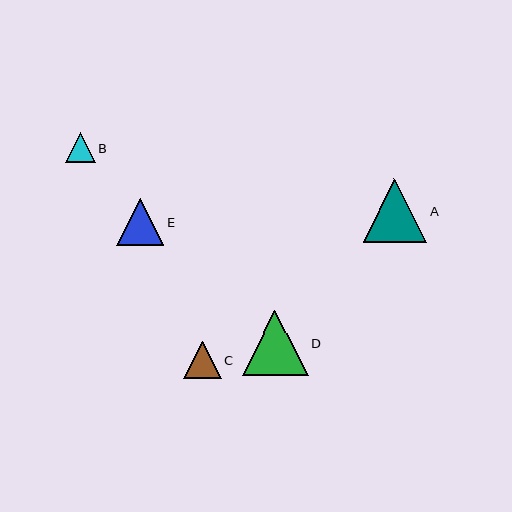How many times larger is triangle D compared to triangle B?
Triangle D is approximately 2.2 times the size of triangle B.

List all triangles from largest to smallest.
From largest to smallest: D, A, E, C, B.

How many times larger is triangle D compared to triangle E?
Triangle D is approximately 1.4 times the size of triangle E.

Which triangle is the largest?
Triangle D is the largest with a size of approximately 65 pixels.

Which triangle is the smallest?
Triangle B is the smallest with a size of approximately 30 pixels.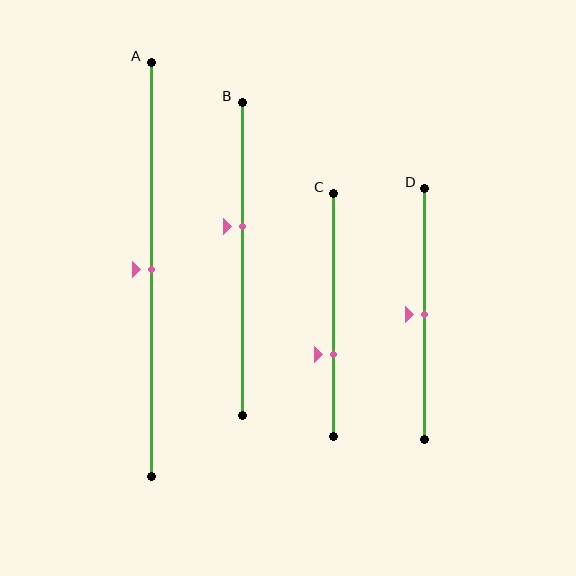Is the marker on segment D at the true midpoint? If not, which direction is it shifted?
Yes, the marker on segment D is at the true midpoint.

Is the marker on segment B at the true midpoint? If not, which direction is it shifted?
No, the marker on segment B is shifted upward by about 11% of the segment length.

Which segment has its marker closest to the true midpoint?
Segment A has its marker closest to the true midpoint.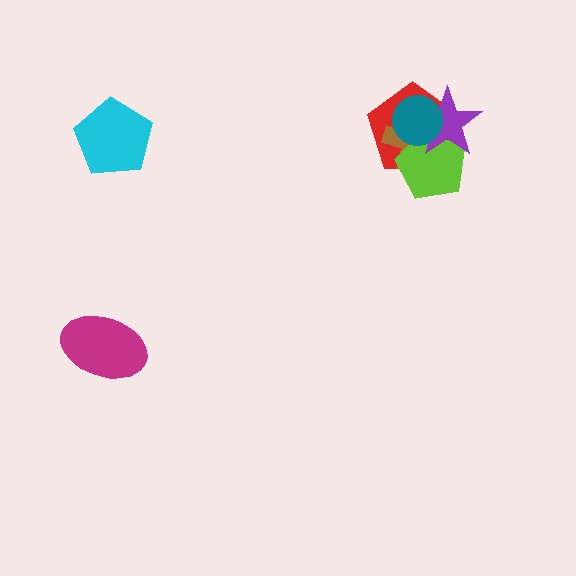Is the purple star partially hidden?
Yes, it is partially covered by another shape.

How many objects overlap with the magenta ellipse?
0 objects overlap with the magenta ellipse.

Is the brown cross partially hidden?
Yes, it is partially covered by another shape.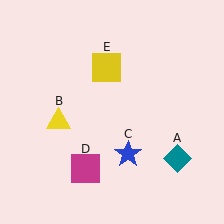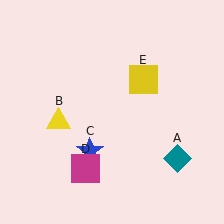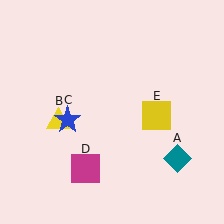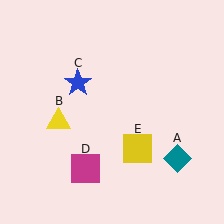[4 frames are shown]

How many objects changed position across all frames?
2 objects changed position: blue star (object C), yellow square (object E).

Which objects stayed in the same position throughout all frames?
Teal diamond (object A) and yellow triangle (object B) and magenta square (object D) remained stationary.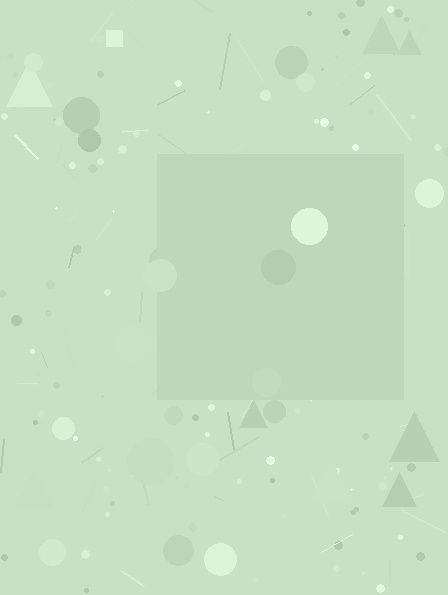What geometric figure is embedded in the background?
A square is embedded in the background.